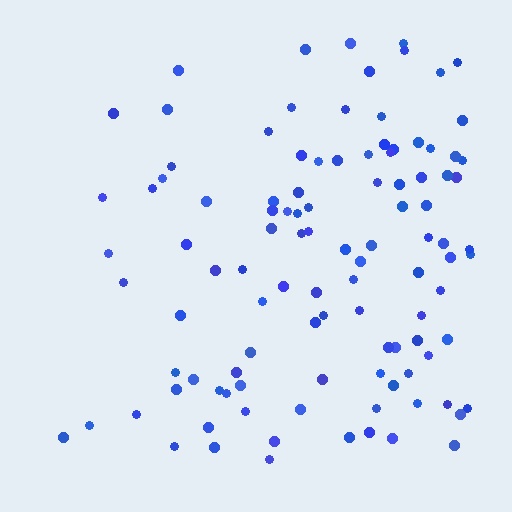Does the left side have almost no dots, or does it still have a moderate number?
Still a moderate number, just noticeably fewer than the right.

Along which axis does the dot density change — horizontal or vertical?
Horizontal.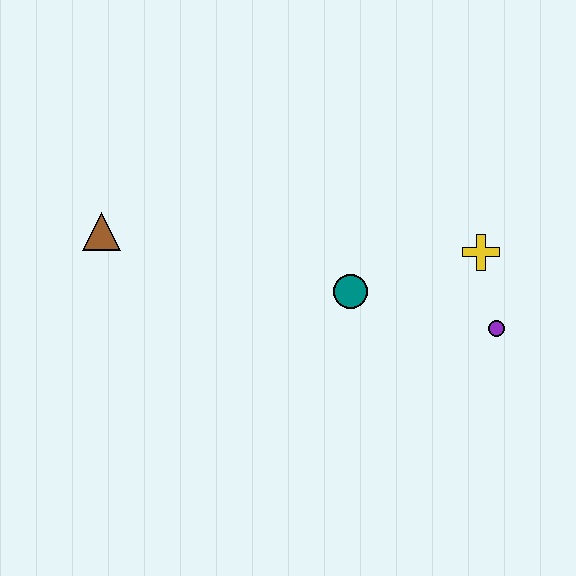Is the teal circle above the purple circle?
Yes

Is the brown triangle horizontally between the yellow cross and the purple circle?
No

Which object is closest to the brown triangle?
The teal circle is closest to the brown triangle.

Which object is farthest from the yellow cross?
The brown triangle is farthest from the yellow cross.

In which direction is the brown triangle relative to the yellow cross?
The brown triangle is to the left of the yellow cross.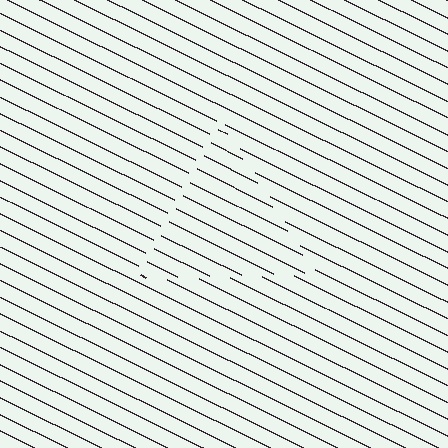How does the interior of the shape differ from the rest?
The interior of the shape contains the same grating, shifted by half a period — the contour is defined by the phase discontinuity where line-ends from the inner and outer gratings abut.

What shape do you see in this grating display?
An illusory triangle. The interior of the shape contains the same grating, shifted by half a period — the contour is defined by the phase discontinuity where line-ends from the inner and outer gratings abut.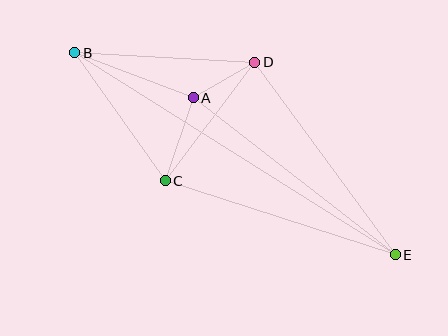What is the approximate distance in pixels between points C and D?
The distance between C and D is approximately 148 pixels.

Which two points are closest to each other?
Points A and D are closest to each other.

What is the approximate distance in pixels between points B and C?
The distance between B and C is approximately 157 pixels.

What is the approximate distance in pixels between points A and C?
The distance between A and C is approximately 88 pixels.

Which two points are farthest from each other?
Points B and E are farthest from each other.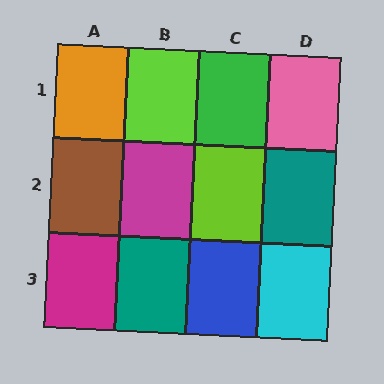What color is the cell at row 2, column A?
Brown.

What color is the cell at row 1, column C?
Green.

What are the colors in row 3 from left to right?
Magenta, teal, blue, cyan.